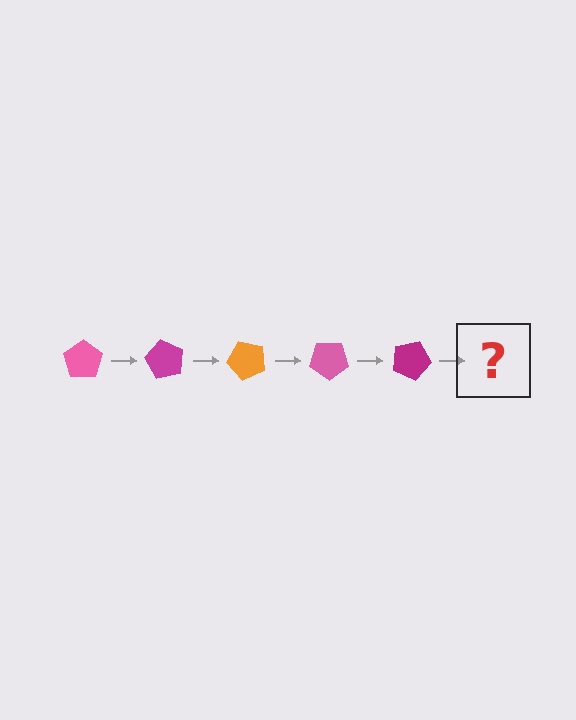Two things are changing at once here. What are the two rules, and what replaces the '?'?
The two rules are that it rotates 60 degrees each step and the color cycles through pink, magenta, and orange. The '?' should be an orange pentagon, rotated 300 degrees from the start.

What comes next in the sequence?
The next element should be an orange pentagon, rotated 300 degrees from the start.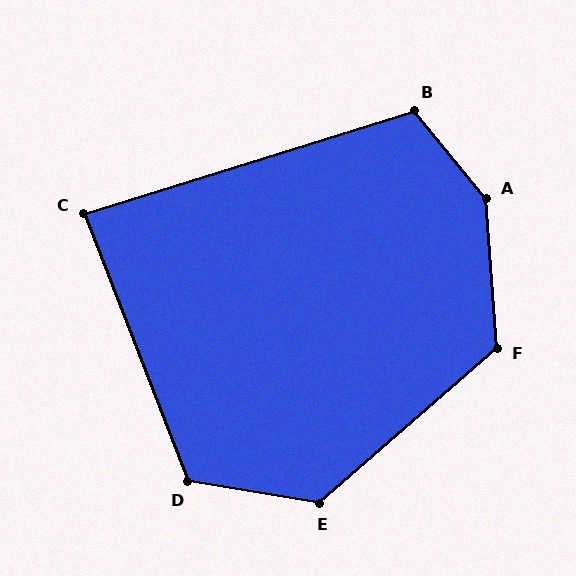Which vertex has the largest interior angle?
A, at approximately 145 degrees.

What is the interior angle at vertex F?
Approximately 127 degrees (obtuse).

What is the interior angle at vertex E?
Approximately 129 degrees (obtuse).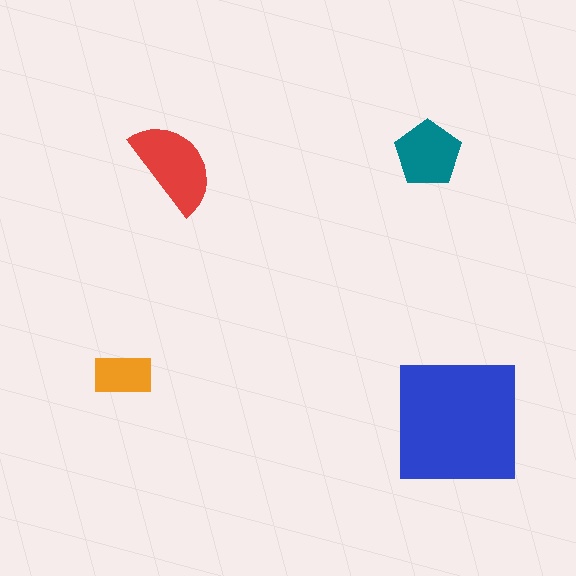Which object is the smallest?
The orange rectangle.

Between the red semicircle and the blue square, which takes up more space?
The blue square.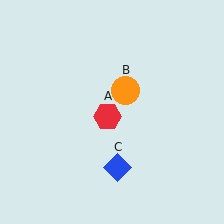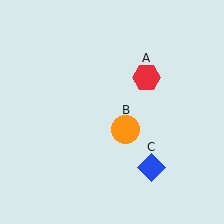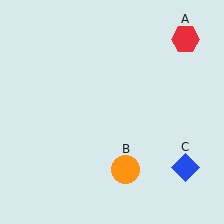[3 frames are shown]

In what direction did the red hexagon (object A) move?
The red hexagon (object A) moved up and to the right.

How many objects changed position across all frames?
3 objects changed position: red hexagon (object A), orange circle (object B), blue diamond (object C).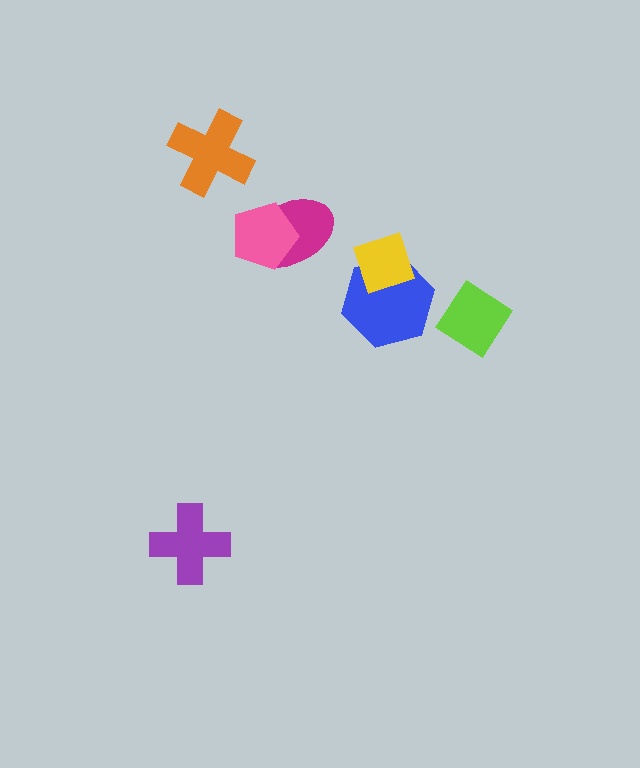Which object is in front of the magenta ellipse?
The pink pentagon is in front of the magenta ellipse.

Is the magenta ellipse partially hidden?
Yes, it is partially covered by another shape.